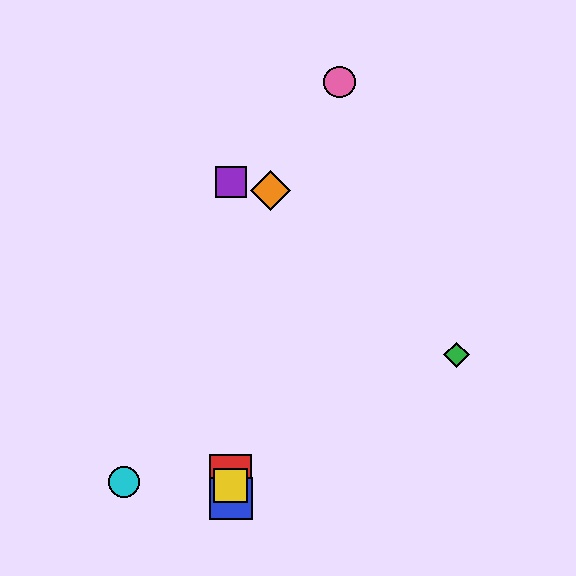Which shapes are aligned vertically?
The red square, the blue square, the yellow square, the purple square are aligned vertically.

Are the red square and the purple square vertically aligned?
Yes, both are at x≈231.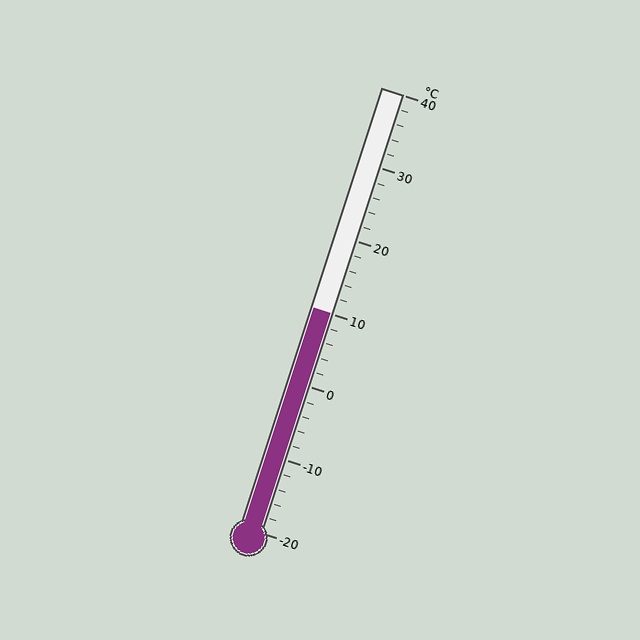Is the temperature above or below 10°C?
The temperature is at 10°C.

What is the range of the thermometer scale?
The thermometer scale ranges from -20°C to 40°C.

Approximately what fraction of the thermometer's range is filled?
The thermometer is filled to approximately 50% of its range.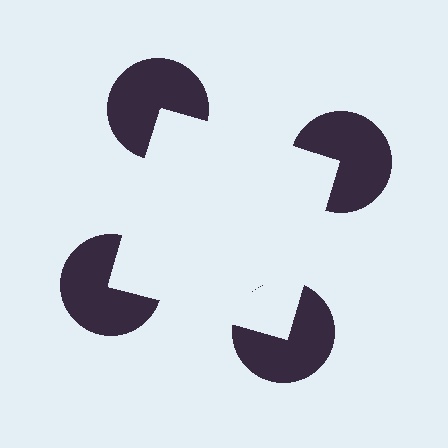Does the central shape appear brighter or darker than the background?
It typically appears slightly brighter than the background, even though no actual brightness change is drawn.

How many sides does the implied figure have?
4 sides.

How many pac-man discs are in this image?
There are 4 — one at each vertex of the illusory square.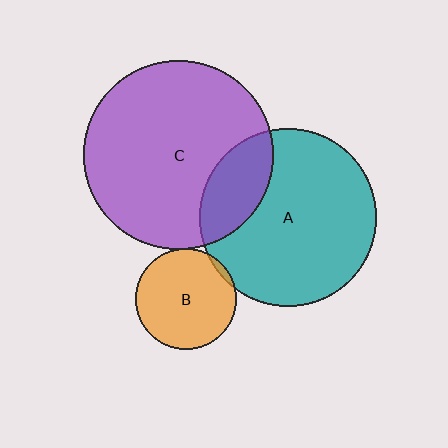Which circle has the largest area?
Circle C (purple).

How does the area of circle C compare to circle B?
Approximately 3.6 times.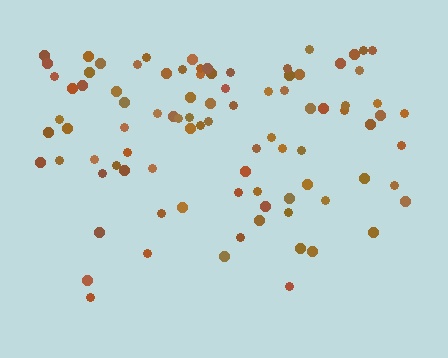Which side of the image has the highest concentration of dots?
The top.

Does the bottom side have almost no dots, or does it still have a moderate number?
Still a moderate number, just noticeably fewer than the top.